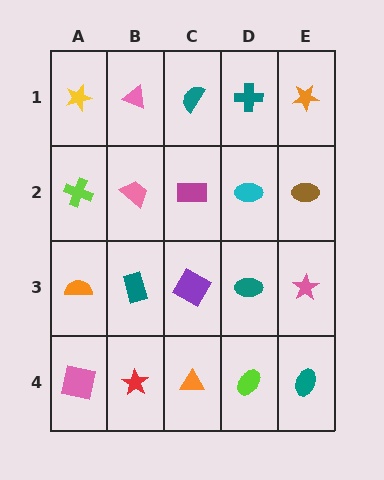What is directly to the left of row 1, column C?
A pink triangle.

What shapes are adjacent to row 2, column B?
A pink triangle (row 1, column B), a teal rectangle (row 3, column B), a lime cross (row 2, column A), a magenta rectangle (row 2, column C).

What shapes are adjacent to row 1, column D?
A cyan ellipse (row 2, column D), a teal semicircle (row 1, column C), an orange star (row 1, column E).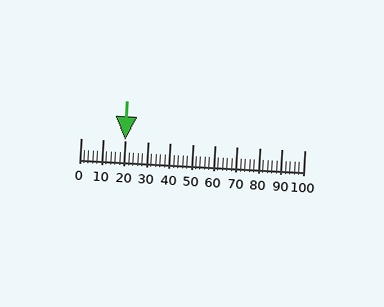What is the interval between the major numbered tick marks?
The major tick marks are spaced 10 units apart.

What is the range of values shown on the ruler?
The ruler shows values from 0 to 100.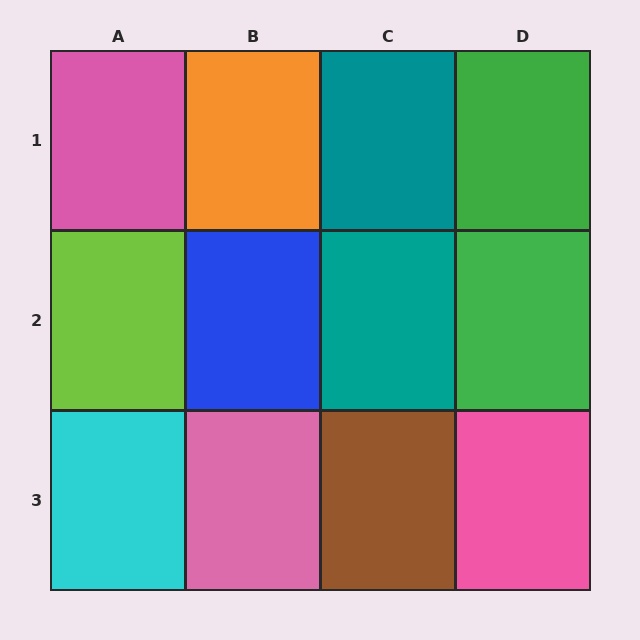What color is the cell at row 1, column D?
Green.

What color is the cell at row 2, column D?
Green.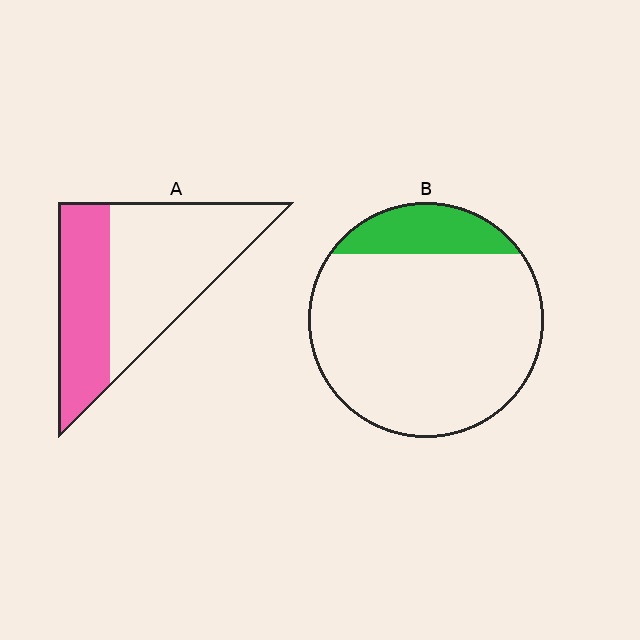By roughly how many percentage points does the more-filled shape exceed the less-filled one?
By roughly 25 percentage points (A over B).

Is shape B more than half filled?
No.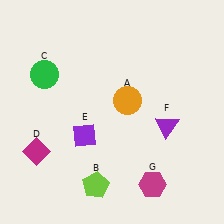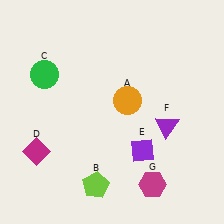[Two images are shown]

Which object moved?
The purple diamond (E) moved right.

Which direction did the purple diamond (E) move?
The purple diamond (E) moved right.